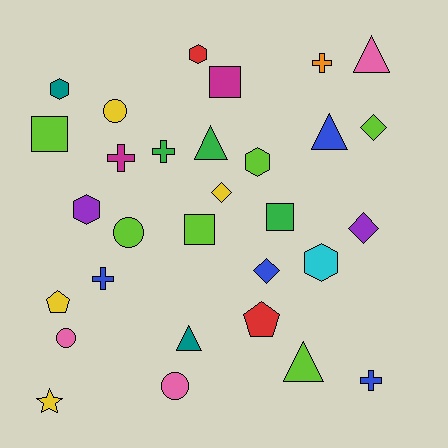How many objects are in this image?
There are 30 objects.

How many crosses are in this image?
There are 5 crosses.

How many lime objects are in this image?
There are 6 lime objects.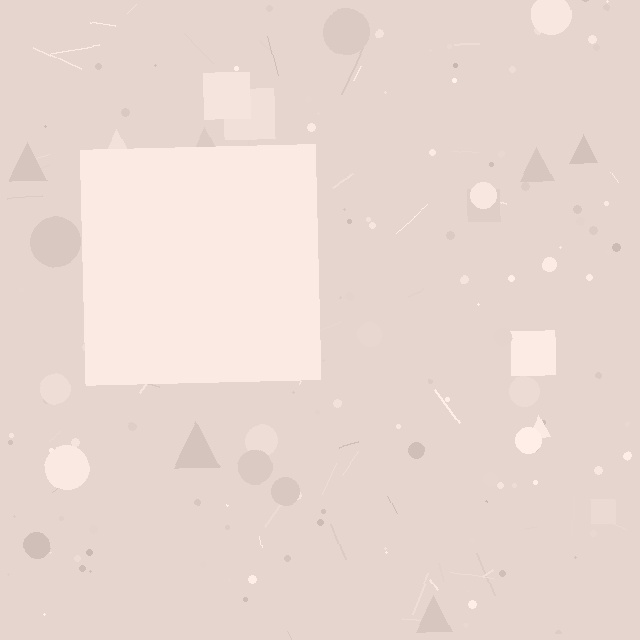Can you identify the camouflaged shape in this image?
The camouflaged shape is a square.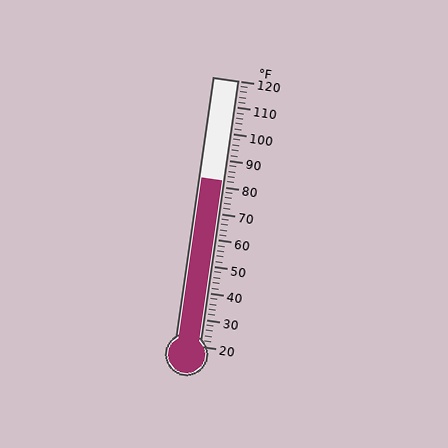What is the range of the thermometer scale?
The thermometer scale ranges from 20°F to 120°F.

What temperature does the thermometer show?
The thermometer shows approximately 82°F.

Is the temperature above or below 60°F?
The temperature is above 60°F.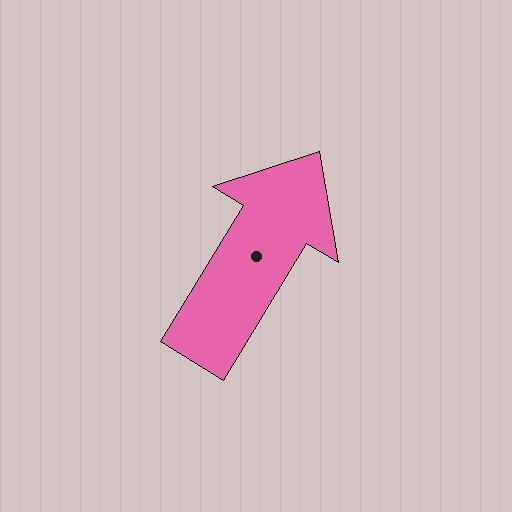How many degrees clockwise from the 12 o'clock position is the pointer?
Approximately 31 degrees.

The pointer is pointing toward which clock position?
Roughly 1 o'clock.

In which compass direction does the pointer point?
Northeast.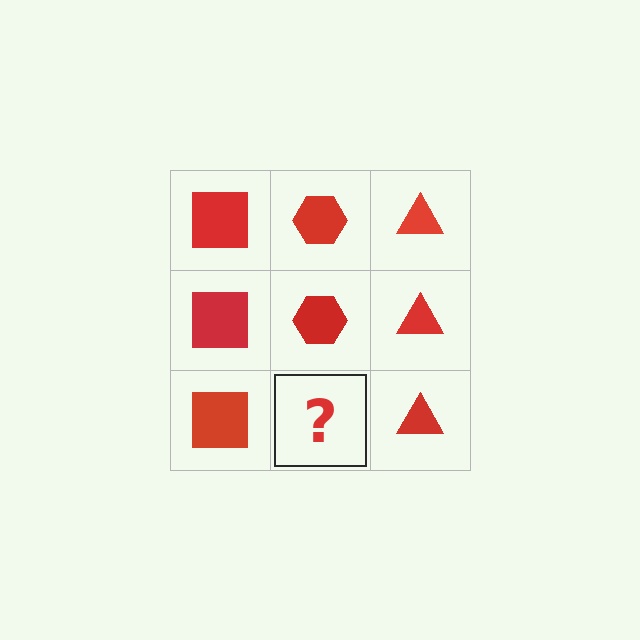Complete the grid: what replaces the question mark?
The question mark should be replaced with a red hexagon.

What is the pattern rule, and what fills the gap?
The rule is that each column has a consistent shape. The gap should be filled with a red hexagon.